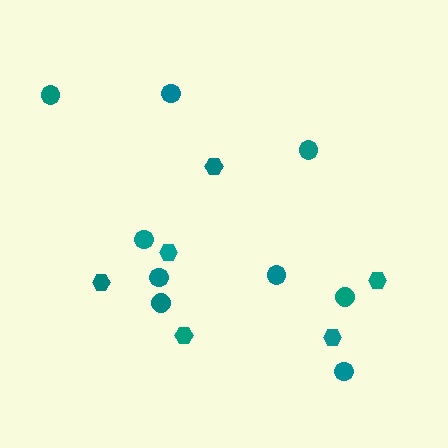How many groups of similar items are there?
There are 2 groups: one group of circles (9) and one group of hexagons (6).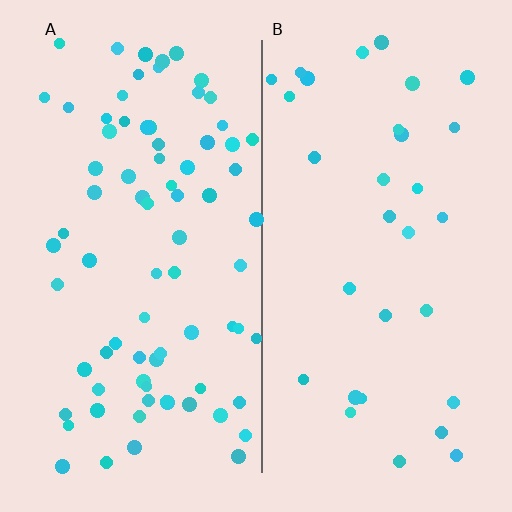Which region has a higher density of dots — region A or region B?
A (the left).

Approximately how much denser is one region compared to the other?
Approximately 2.5× — region A over region B.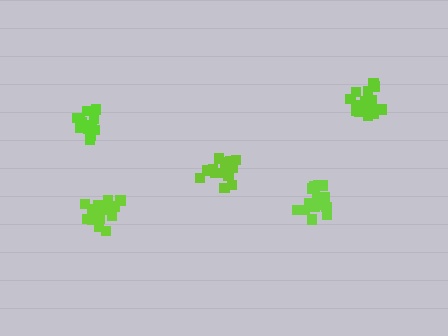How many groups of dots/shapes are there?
There are 5 groups.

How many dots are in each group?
Group 1: 18 dots, Group 2: 16 dots, Group 3: 18 dots, Group 4: 15 dots, Group 5: 17 dots (84 total).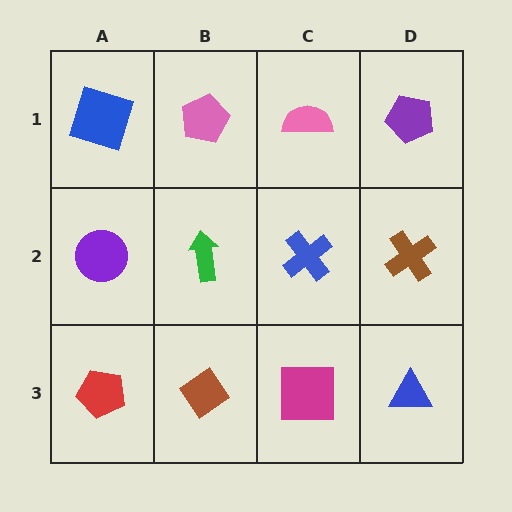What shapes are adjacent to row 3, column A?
A purple circle (row 2, column A), a brown diamond (row 3, column B).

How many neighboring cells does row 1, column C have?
3.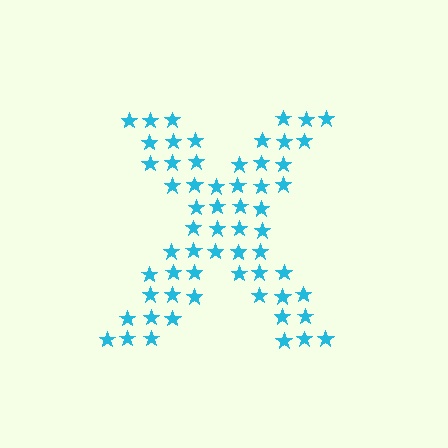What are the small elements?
The small elements are stars.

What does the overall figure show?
The overall figure shows the letter X.